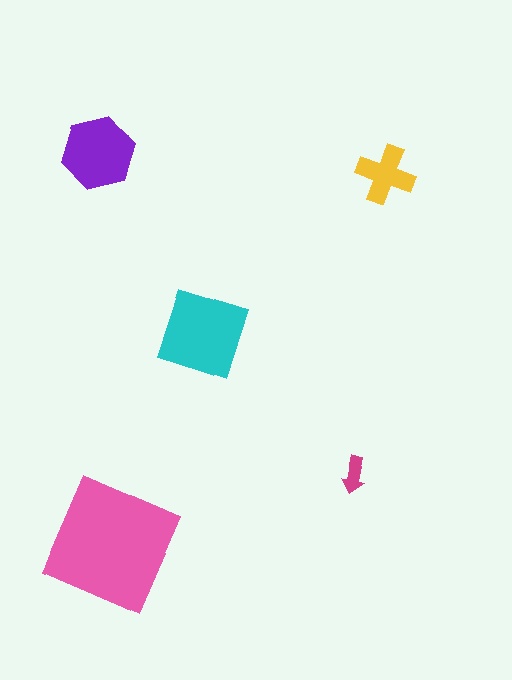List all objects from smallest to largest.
The magenta arrow, the yellow cross, the purple hexagon, the cyan diamond, the pink square.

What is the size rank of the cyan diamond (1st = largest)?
2nd.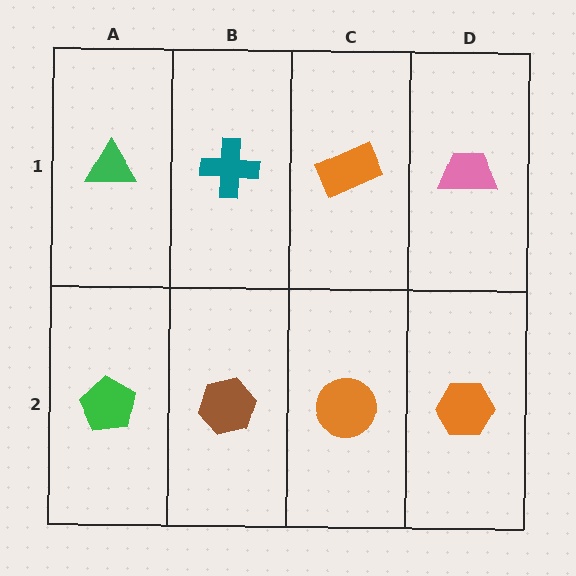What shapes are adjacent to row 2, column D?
A pink trapezoid (row 1, column D), an orange circle (row 2, column C).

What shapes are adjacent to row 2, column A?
A green triangle (row 1, column A), a brown hexagon (row 2, column B).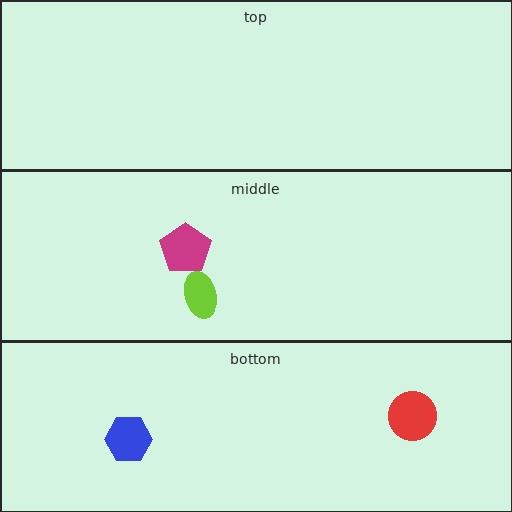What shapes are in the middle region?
The magenta pentagon, the lime ellipse.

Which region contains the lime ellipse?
The middle region.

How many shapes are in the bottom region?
2.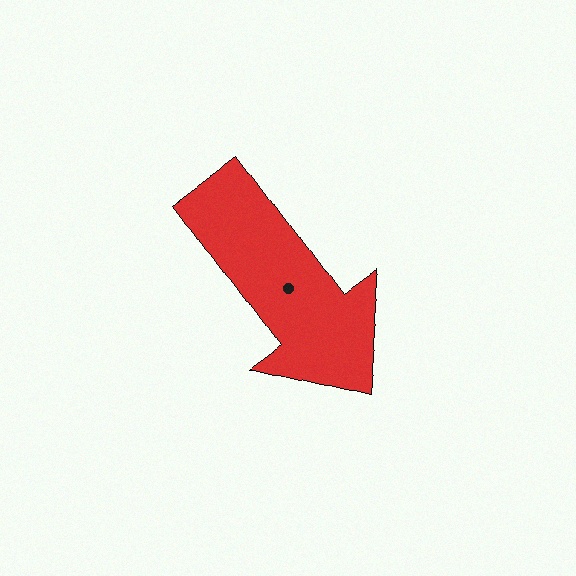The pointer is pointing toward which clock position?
Roughly 5 o'clock.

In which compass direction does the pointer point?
Southeast.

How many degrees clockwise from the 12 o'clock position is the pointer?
Approximately 144 degrees.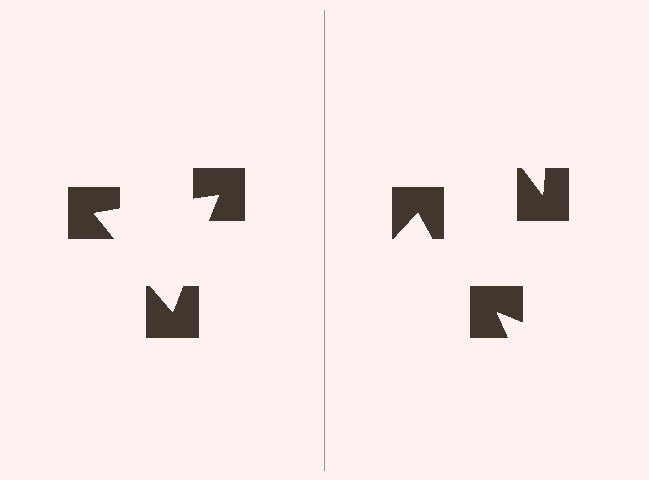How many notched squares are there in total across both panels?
6 — 3 on each side.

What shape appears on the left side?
An illusory triangle.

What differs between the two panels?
The notched squares are positioned identically on both sides; only the wedge orientations differ. On the left they align to a triangle; on the right they are misaligned.